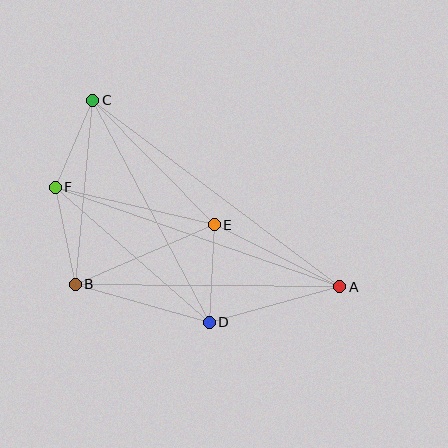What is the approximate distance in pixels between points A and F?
The distance between A and F is approximately 302 pixels.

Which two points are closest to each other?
Points C and F are closest to each other.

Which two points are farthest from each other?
Points A and C are farthest from each other.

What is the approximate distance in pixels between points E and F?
The distance between E and F is approximately 163 pixels.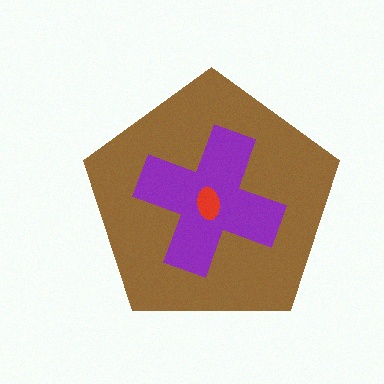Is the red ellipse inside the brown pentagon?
Yes.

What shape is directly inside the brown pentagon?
The purple cross.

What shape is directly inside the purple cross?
The red ellipse.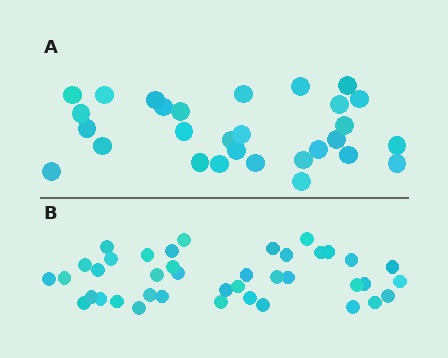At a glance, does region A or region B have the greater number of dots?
Region B (the bottom region) has more dots.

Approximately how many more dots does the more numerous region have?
Region B has roughly 12 or so more dots than region A.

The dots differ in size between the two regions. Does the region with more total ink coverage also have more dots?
No. Region A has more total ink coverage because its dots are larger, but region B actually contains more individual dots. Total area can be misleading — the number of items is what matters here.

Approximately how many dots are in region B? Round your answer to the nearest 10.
About 40 dots.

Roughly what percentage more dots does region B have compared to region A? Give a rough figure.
About 40% more.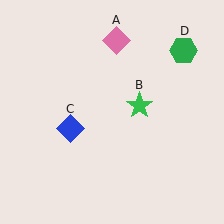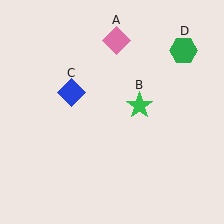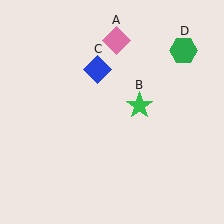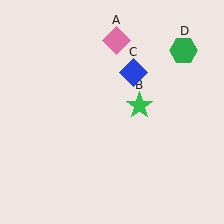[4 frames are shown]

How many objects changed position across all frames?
1 object changed position: blue diamond (object C).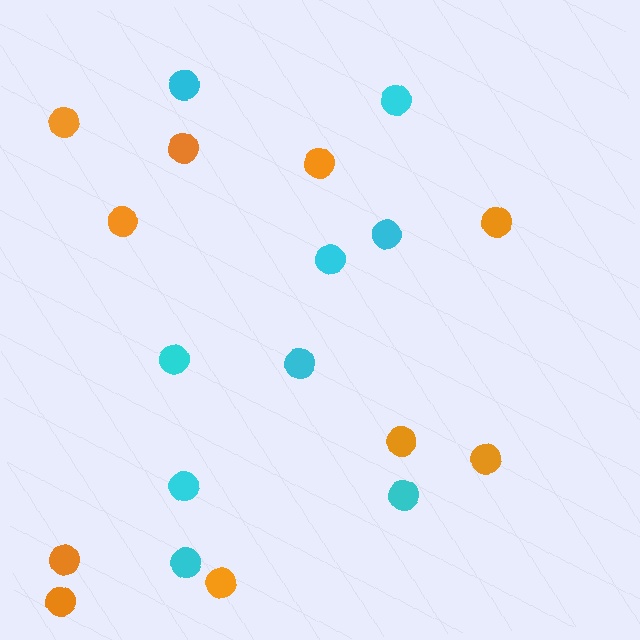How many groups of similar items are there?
There are 2 groups: one group of cyan circles (9) and one group of orange circles (10).